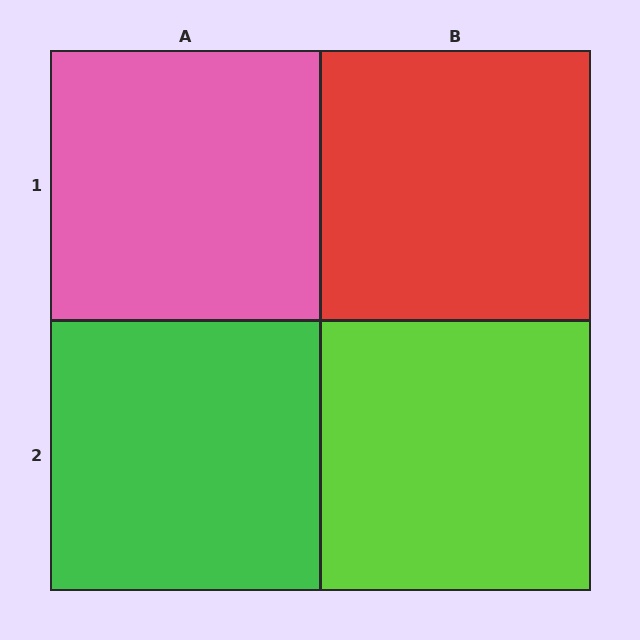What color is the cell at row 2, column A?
Green.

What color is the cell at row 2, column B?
Lime.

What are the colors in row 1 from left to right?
Pink, red.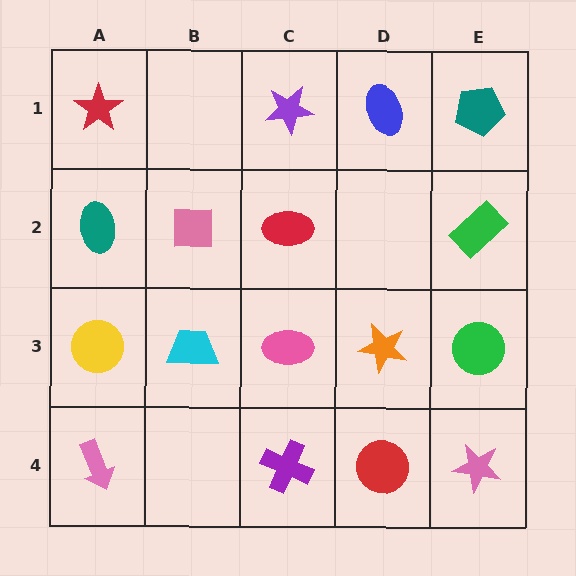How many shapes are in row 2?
4 shapes.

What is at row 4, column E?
A pink star.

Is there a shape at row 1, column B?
No, that cell is empty.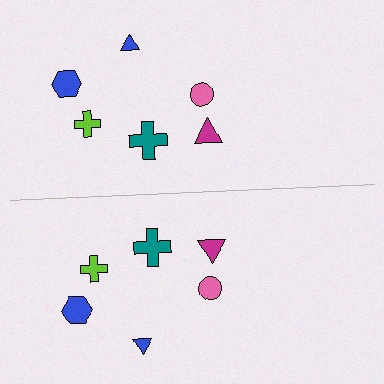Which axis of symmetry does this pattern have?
The pattern has a horizontal axis of symmetry running through the center of the image.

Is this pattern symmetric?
Yes, this pattern has bilateral (reflection) symmetry.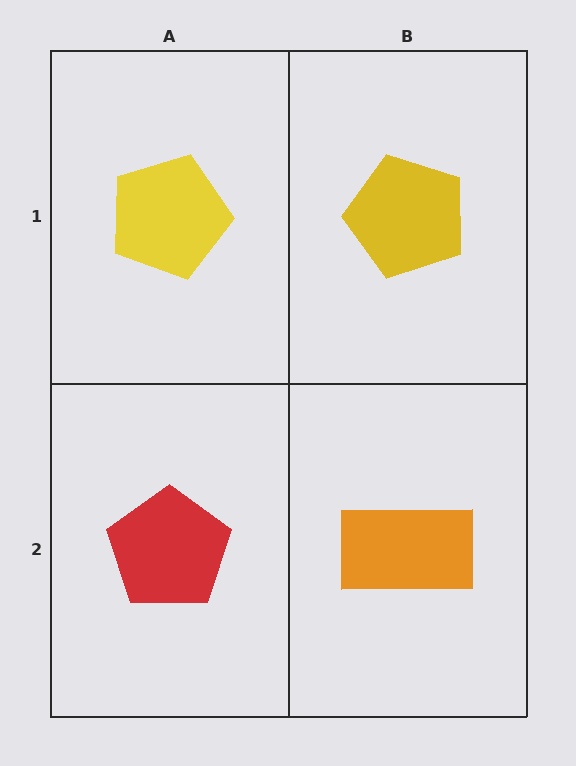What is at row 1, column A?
A yellow pentagon.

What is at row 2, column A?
A red pentagon.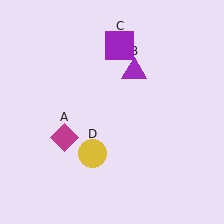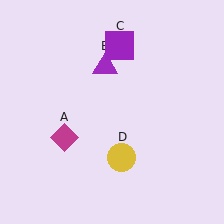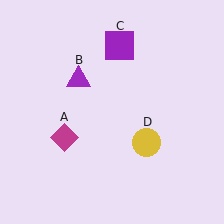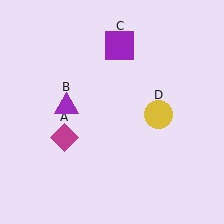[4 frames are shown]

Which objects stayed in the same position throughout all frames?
Magenta diamond (object A) and purple square (object C) remained stationary.